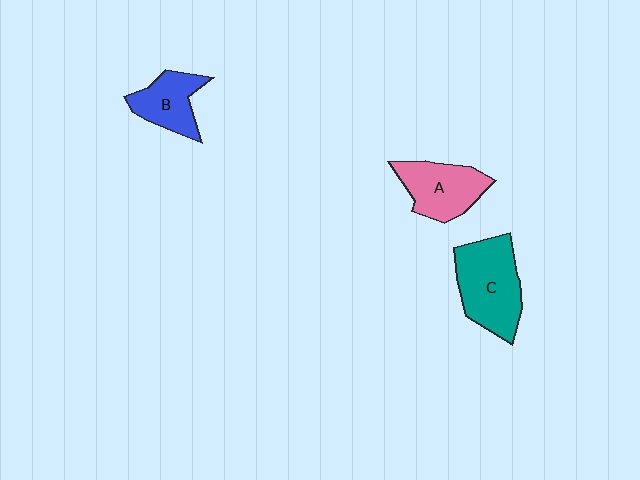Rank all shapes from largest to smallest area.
From largest to smallest: C (teal), A (pink), B (blue).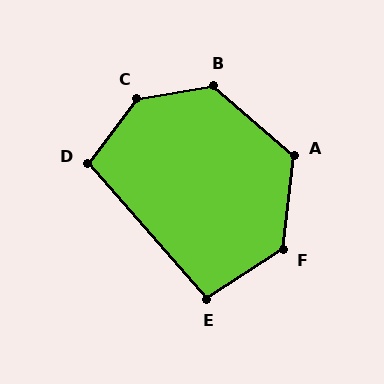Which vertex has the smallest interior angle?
E, at approximately 98 degrees.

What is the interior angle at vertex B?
Approximately 129 degrees (obtuse).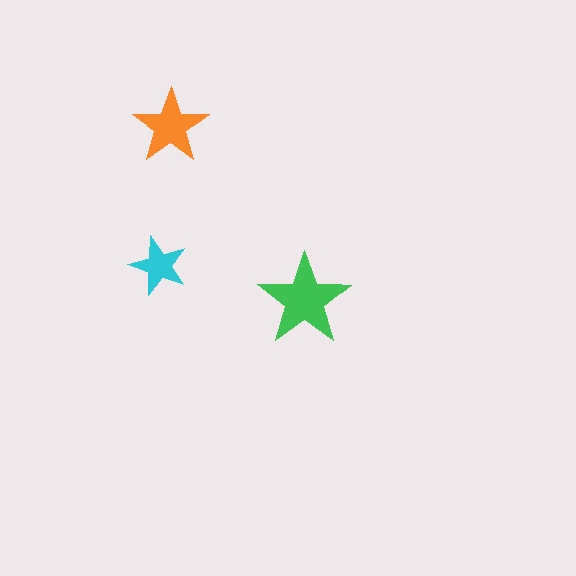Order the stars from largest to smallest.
the green one, the orange one, the cyan one.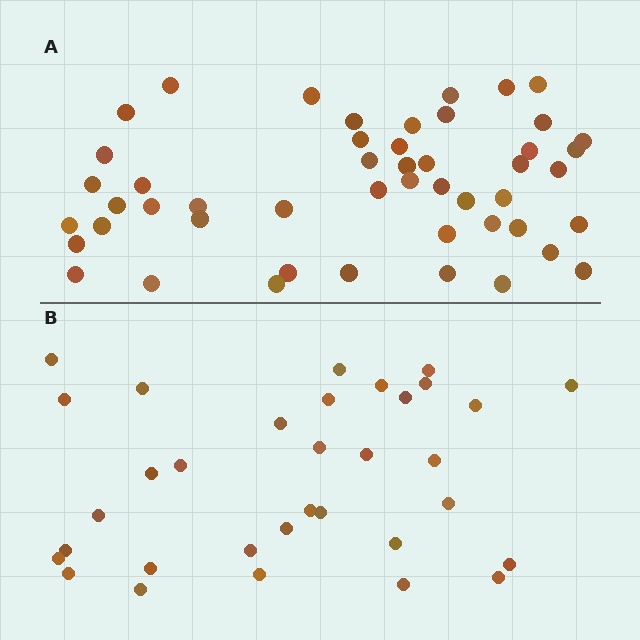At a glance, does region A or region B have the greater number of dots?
Region A (the top region) has more dots.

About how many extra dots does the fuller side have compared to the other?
Region A has approximately 15 more dots than region B.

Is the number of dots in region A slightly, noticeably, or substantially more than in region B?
Region A has substantially more. The ratio is roughly 1.5 to 1.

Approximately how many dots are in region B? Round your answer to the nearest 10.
About 30 dots. (The exact count is 33, which rounds to 30.)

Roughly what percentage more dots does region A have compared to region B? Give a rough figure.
About 50% more.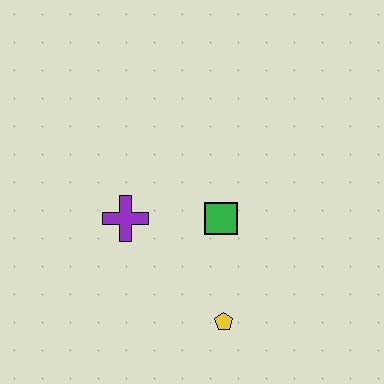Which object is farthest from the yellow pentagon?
The purple cross is farthest from the yellow pentagon.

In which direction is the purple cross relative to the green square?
The purple cross is to the left of the green square.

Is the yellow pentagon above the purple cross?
No